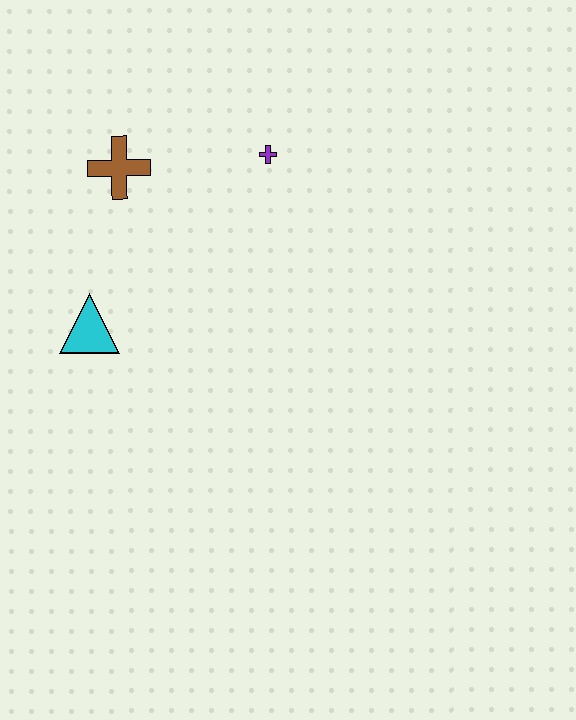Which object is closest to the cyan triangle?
The brown cross is closest to the cyan triangle.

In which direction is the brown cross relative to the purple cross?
The brown cross is to the left of the purple cross.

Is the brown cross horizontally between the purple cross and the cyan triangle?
Yes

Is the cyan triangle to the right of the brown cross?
No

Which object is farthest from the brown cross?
The cyan triangle is farthest from the brown cross.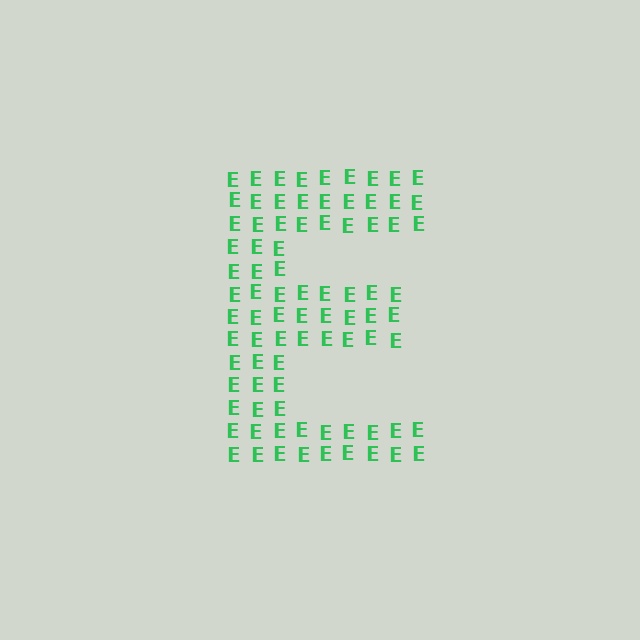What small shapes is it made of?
It is made of small letter E's.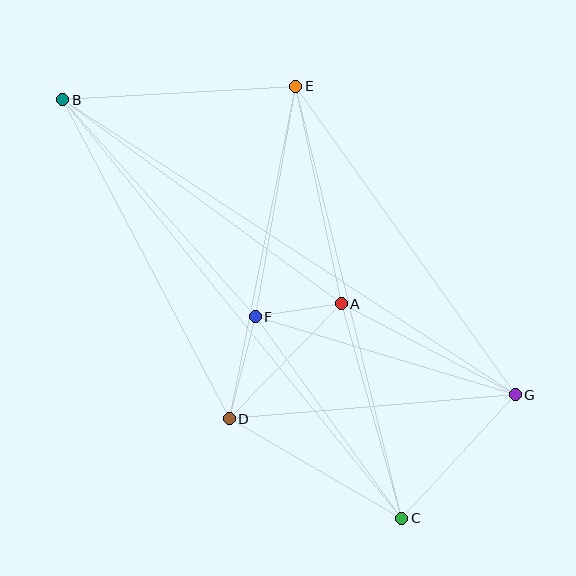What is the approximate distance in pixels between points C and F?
The distance between C and F is approximately 249 pixels.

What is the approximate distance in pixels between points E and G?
The distance between E and G is approximately 379 pixels.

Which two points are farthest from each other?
Points B and G are farthest from each other.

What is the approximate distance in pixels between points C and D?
The distance between C and D is approximately 199 pixels.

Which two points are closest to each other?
Points A and F are closest to each other.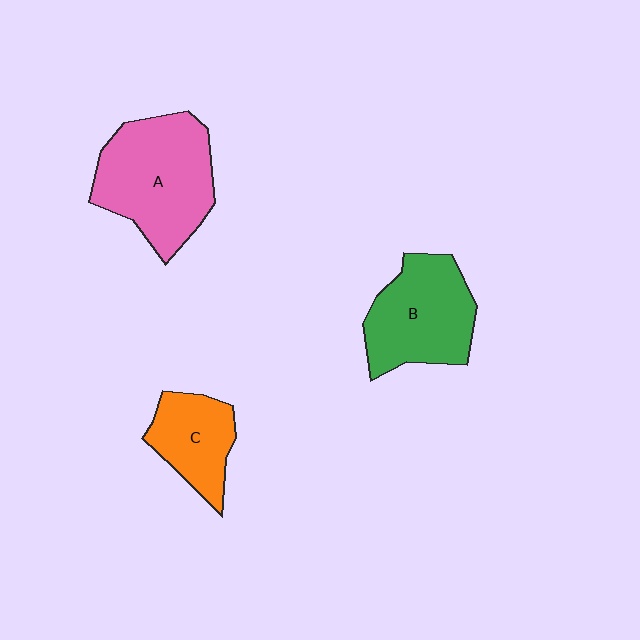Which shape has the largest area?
Shape A (pink).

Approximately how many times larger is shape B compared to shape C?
Approximately 1.5 times.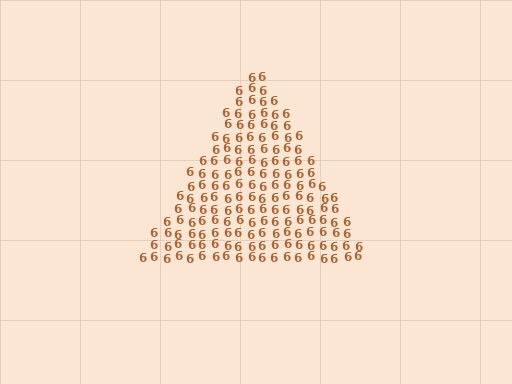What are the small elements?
The small elements are digit 6's.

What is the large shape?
The large shape is a triangle.